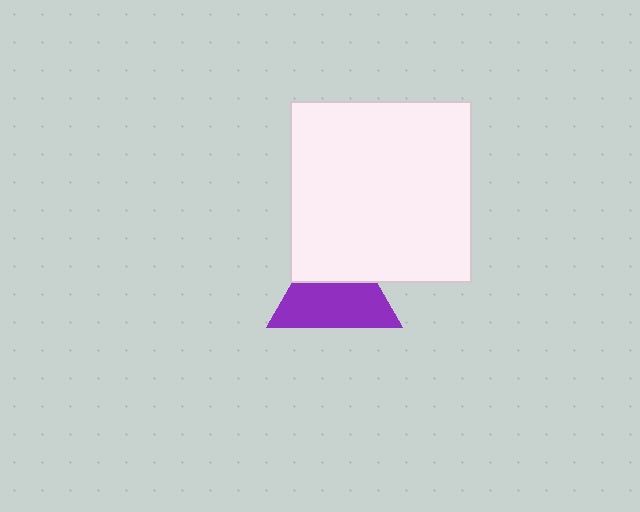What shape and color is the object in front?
The object in front is a white square.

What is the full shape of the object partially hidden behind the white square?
The partially hidden object is a purple triangle.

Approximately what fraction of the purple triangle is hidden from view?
Roughly 40% of the purple triangle is hidden behind the white square.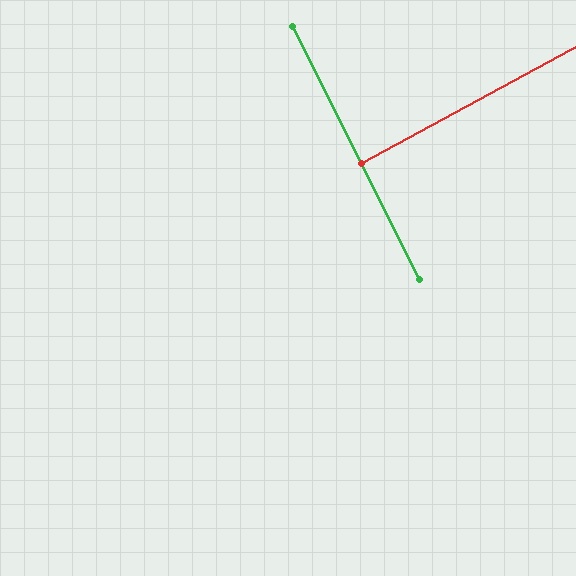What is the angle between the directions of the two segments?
Approximately 88 degrees.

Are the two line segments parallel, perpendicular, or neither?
Perpendicular — they meet at approximately 88°.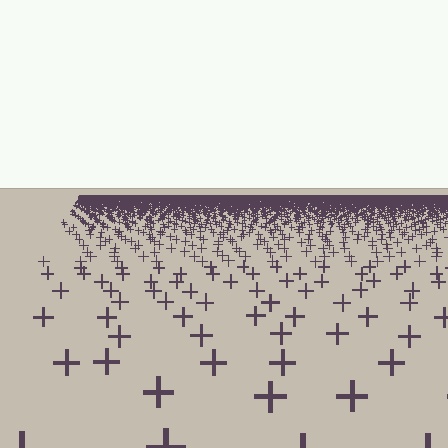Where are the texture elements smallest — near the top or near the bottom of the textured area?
Near the top.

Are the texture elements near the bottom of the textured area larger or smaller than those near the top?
Larger. Near the bottom, elements are closer to the viewer and appear at a bigger on-screen size.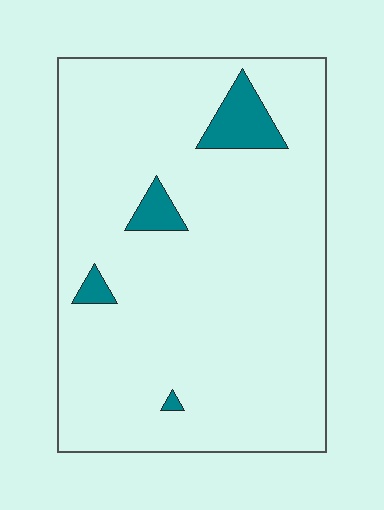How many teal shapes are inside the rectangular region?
4.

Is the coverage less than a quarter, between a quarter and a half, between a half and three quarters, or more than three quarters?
Less than a quarter.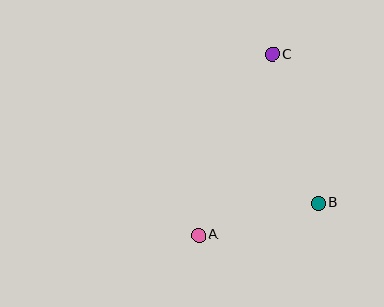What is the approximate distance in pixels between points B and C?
The distance between B and C is approximately 155 pixels.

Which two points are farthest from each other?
Points A and C are farthest from each other.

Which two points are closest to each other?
Points A and B are closest to each other.